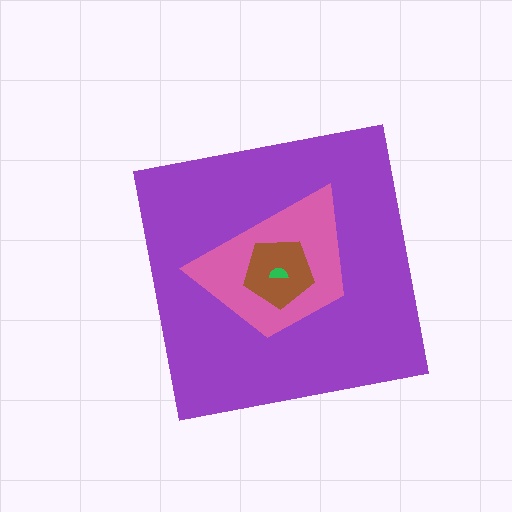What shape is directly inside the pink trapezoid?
The brown pentagon.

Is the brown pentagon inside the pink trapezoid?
Yes.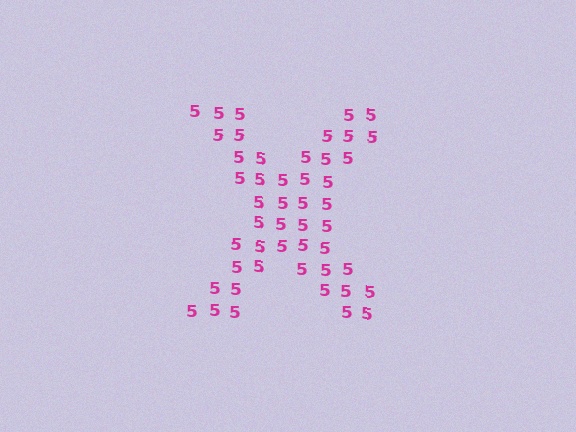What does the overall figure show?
The overall figure shows the letter X.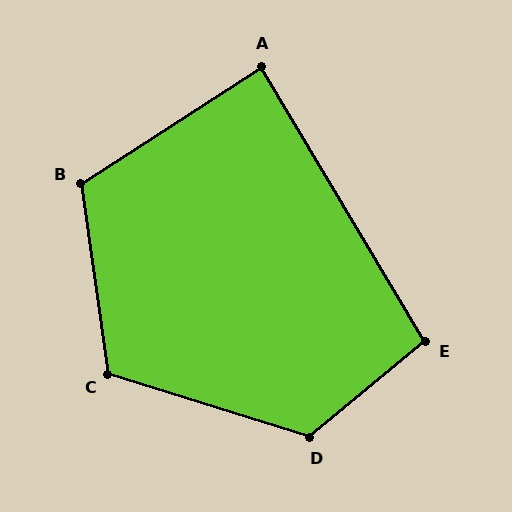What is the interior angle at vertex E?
Approximately 99 degrees (obtuse).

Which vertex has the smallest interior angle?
A, at approximately 88 degrees.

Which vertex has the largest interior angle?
D, at approximately 123 degrees.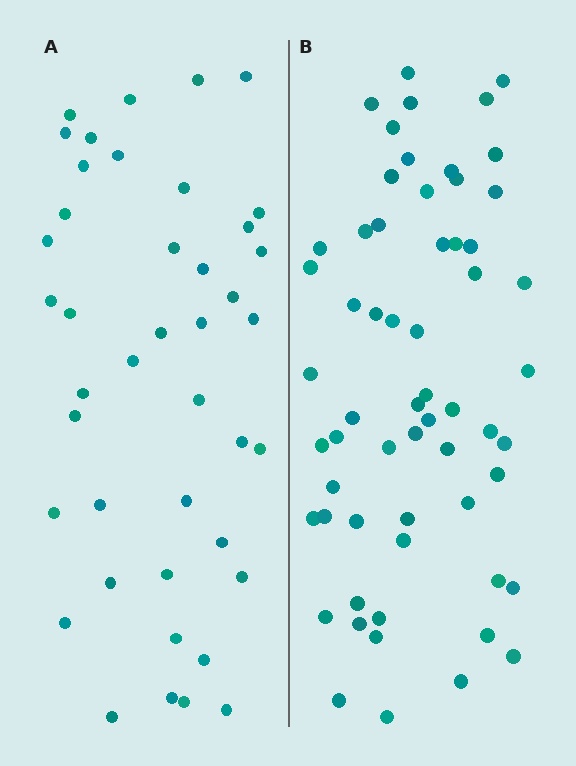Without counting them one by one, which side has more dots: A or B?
Region B (the right region) has more dots.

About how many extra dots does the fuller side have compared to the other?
Region B has approximately 20 more dots than region A.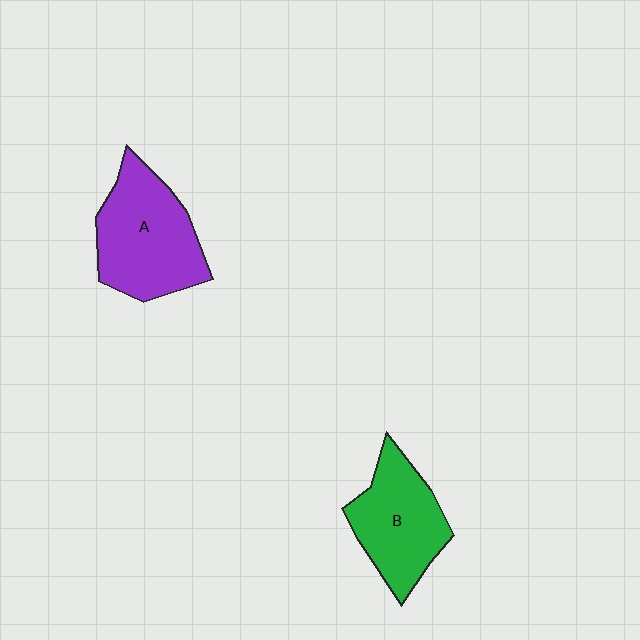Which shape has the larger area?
Shape A (purple).